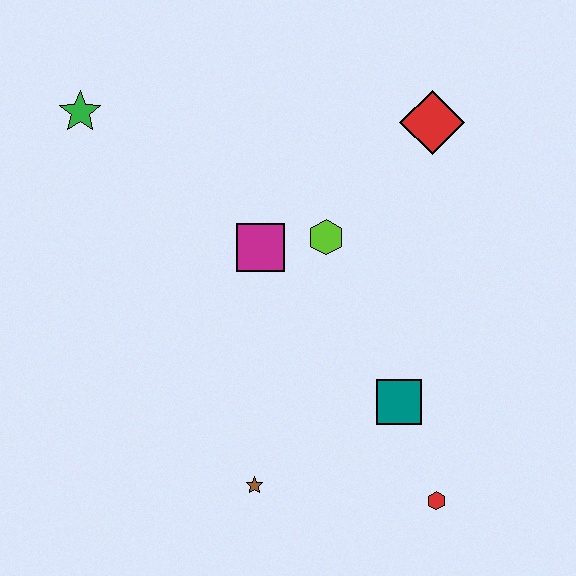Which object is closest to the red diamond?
The lime hexagon is closest to the red diamond.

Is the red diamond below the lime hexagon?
No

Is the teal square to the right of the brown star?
Yes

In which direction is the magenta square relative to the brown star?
The magenta square is above the brown star.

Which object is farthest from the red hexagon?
The green star is farthest from the red hexagon.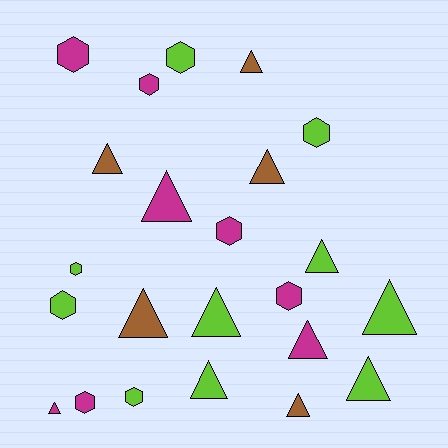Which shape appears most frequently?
Triangle, with 13 objects.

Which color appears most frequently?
Lime, with 10 objects.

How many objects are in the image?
There are 23 objects.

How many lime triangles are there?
There are 5 lime triangles.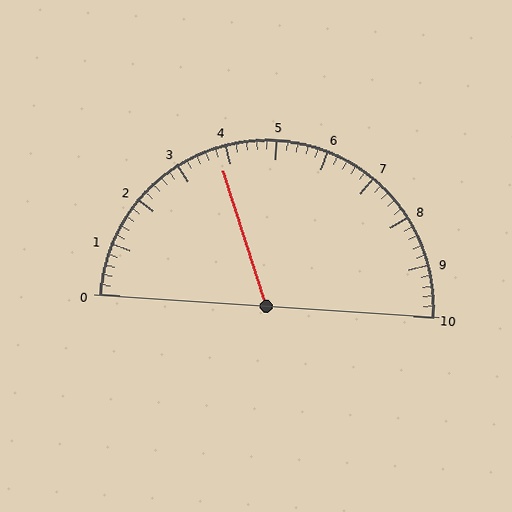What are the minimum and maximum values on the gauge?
The gauge ranges from 0 to 10.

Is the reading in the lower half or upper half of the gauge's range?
The reading is in the lower half of the range (0 to 10).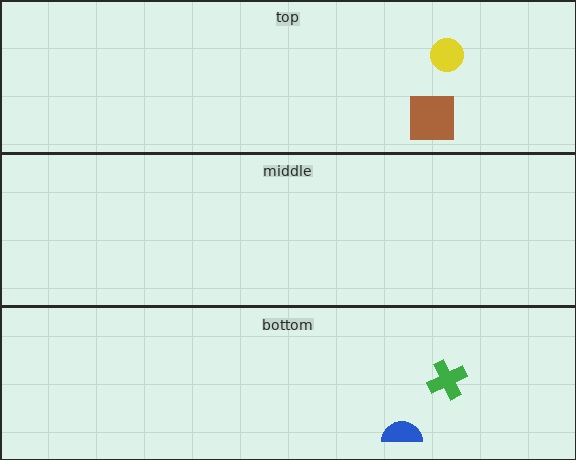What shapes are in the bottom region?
The green cross, the blue semicircle.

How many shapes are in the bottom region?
2.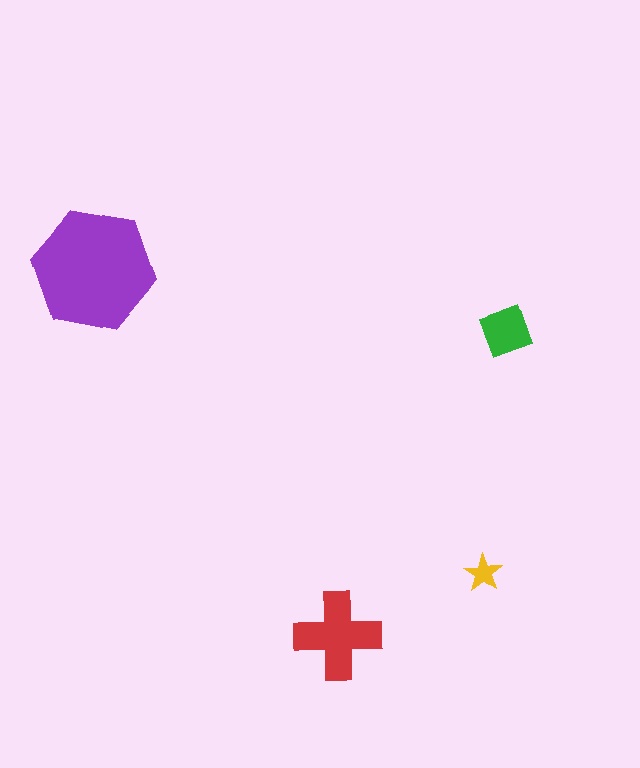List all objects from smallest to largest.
The yellow star, the green square, the red cross, the purple hexagon.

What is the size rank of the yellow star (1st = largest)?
4th.